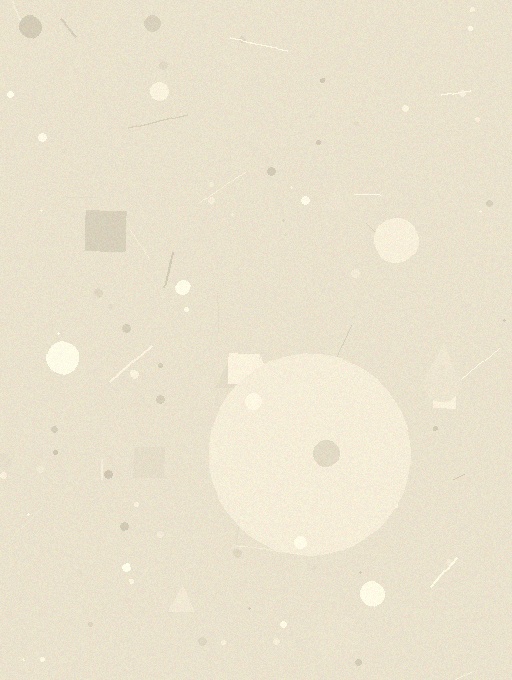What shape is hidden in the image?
A circle is hidden in the image.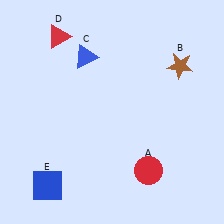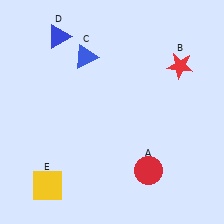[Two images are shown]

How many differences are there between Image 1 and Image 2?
There are 3 differences between the two images.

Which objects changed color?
B changed from brown to red. D changed from red to blue. E changed from blue to yellow.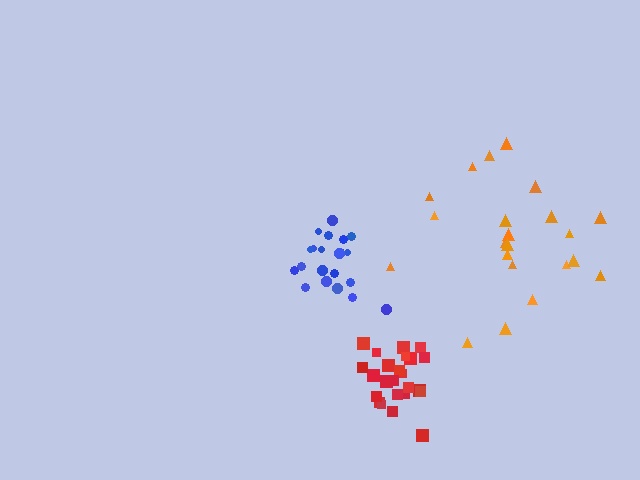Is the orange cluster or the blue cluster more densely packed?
Blue.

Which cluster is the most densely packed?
Red.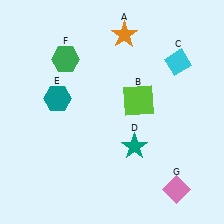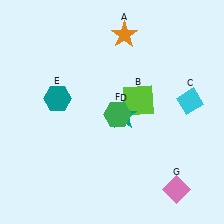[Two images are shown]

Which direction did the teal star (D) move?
The teal star (D) moved up.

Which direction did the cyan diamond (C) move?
The cyan diamond (C) moved down.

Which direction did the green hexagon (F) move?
The green hexagon (F) moved down.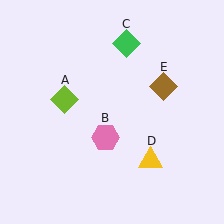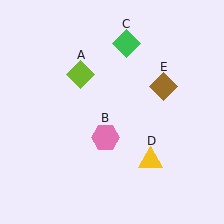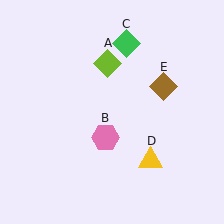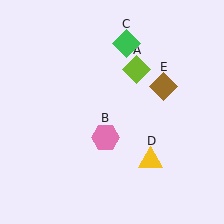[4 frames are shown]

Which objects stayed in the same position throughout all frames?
Pink hexagon (object B) and green diamond (object C) and yellow triangle (object D) and brown diamond (object E) remained stationary.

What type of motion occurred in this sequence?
The lime diamond (object A) rotated clockwise around the center of the scene.